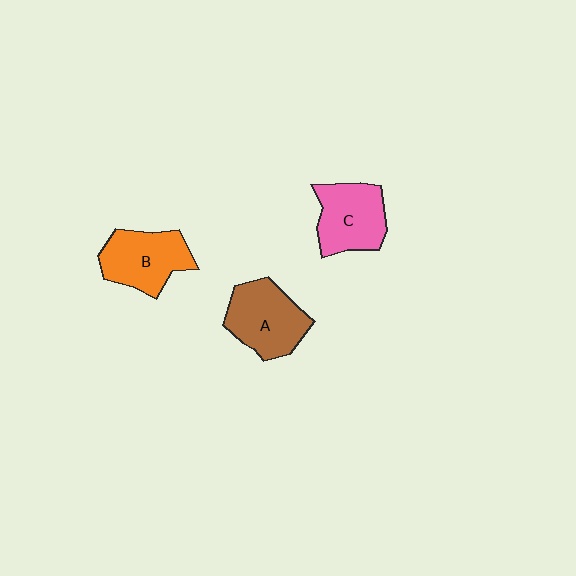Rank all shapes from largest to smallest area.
From largest to smallest: A (brown), B (orange), C (pink).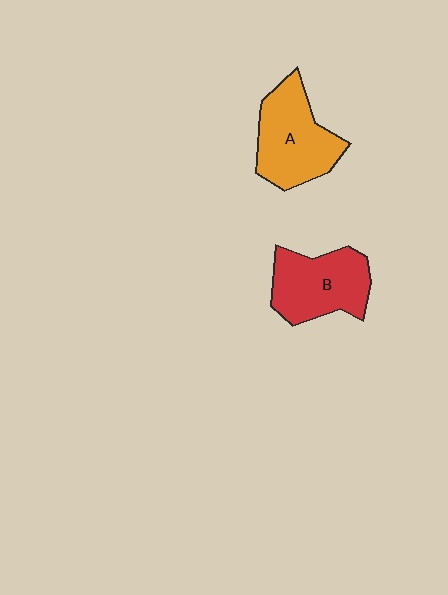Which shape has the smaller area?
Shape B (red).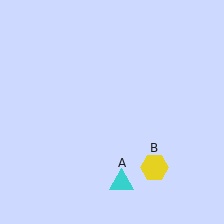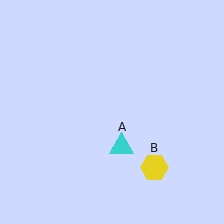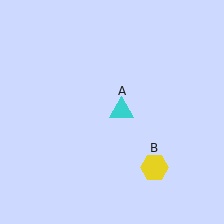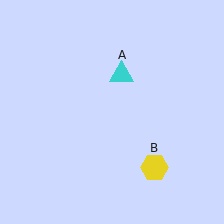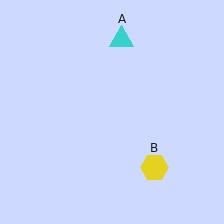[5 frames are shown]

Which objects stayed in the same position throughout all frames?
Yellow hexagon (object B) remained stationary.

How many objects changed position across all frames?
1 object changed position: cyan triangle (object A).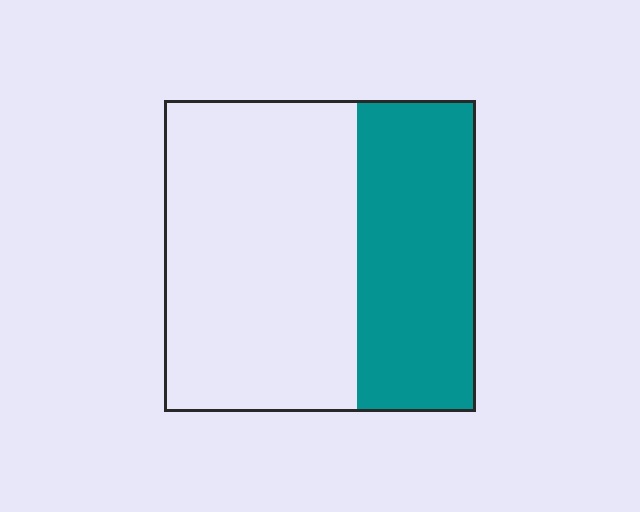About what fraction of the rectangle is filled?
About three eighths (3/8).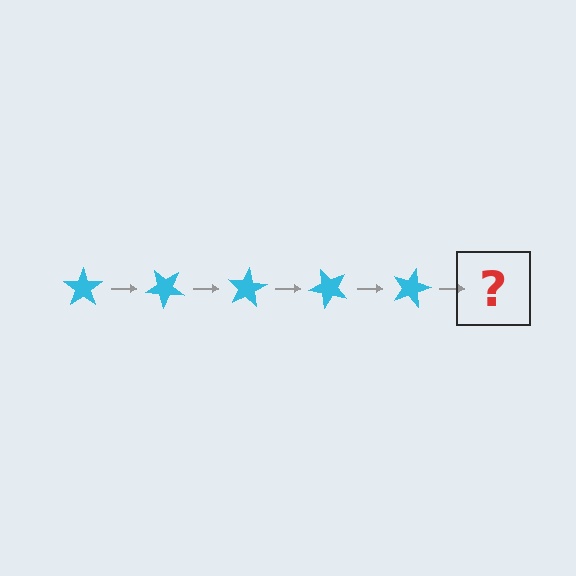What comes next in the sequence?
The next element should be a cyan star rotated 200 degrees.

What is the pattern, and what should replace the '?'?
The pattern is that the star rotates 40 degrees each step. The '?' should be a cyan star rotated 200 degrees.